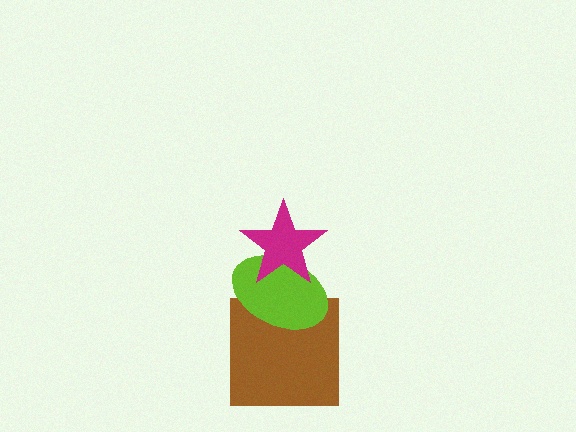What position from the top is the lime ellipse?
The lime ellipse is 2nd from the top.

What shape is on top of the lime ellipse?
The magenta star is on top of the lime ellipse.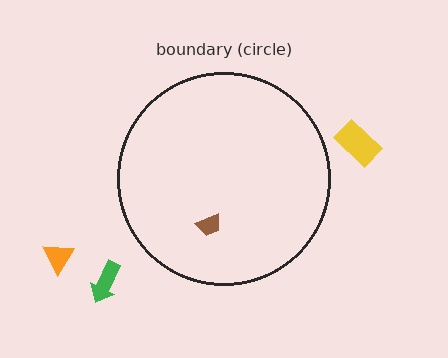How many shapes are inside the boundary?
1 inside, 3 outside.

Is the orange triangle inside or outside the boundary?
Outside.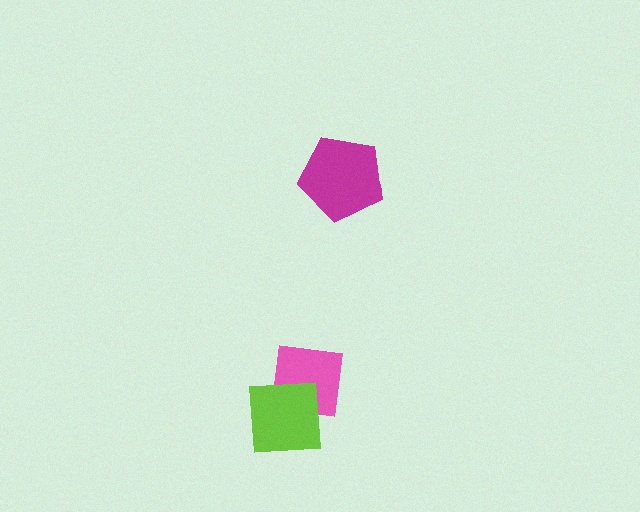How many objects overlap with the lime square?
1 object overlaps with the lime square.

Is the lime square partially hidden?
No, no other shape covers it.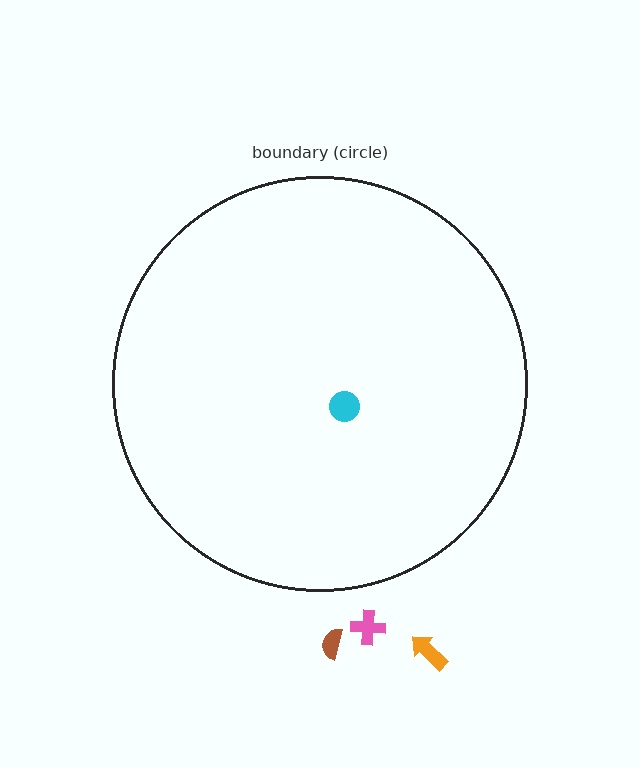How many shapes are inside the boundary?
1 inside, 3 outside.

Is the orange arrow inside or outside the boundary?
Outside.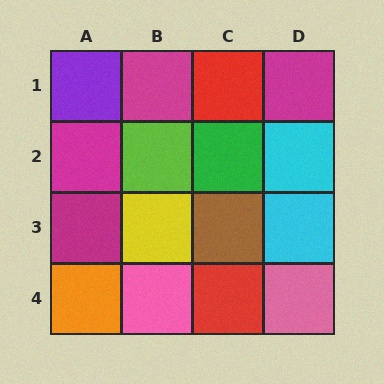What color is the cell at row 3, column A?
Magenta.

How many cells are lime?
1 cell is lime.